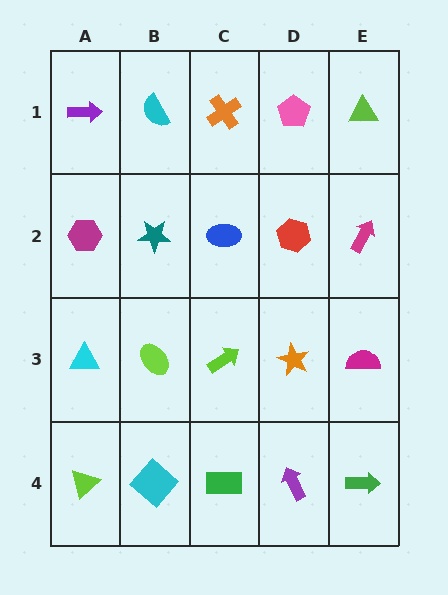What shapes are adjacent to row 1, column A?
A magenta hexagon (row 2, column A), a cyan semicircle (row 1, column B).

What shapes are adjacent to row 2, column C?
An orange cross (row 1, column C), a lime arrow (row 3, column C), a teal star (row 2, column B), a red hexagon (row 2, column D).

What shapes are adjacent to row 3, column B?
A teal star (row 2, column B), a cyan diamond (row 4, column B), a cyan triangle (row 3, column A), a lime arrow (row 3, column C).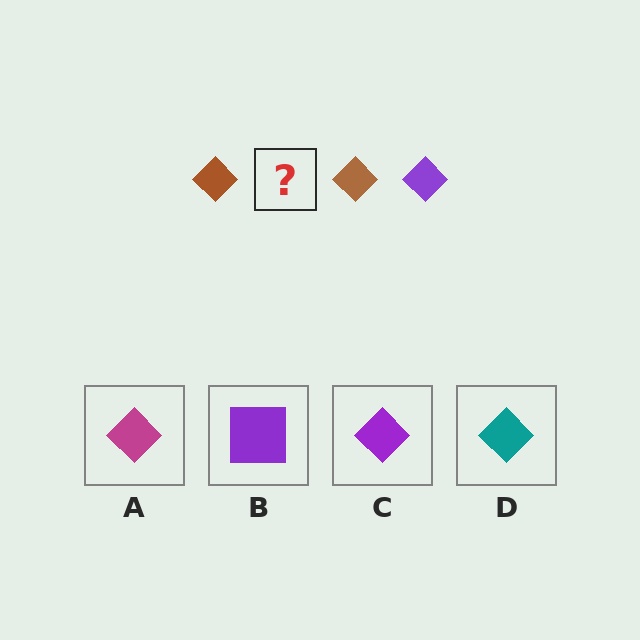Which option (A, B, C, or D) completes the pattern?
C.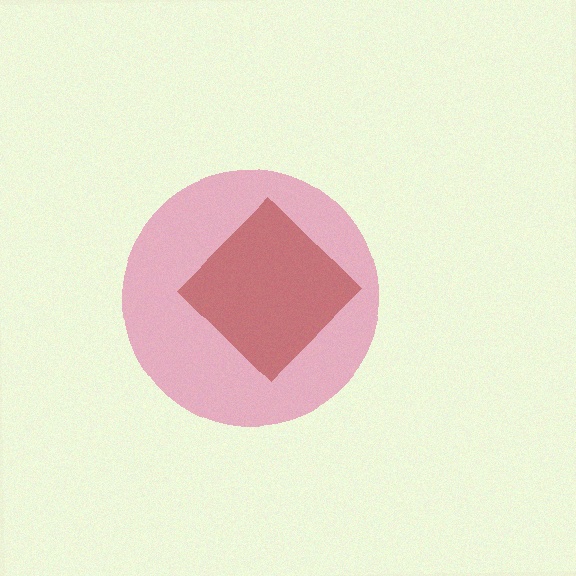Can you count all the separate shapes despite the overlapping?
Yes, there are 2 separate shapes.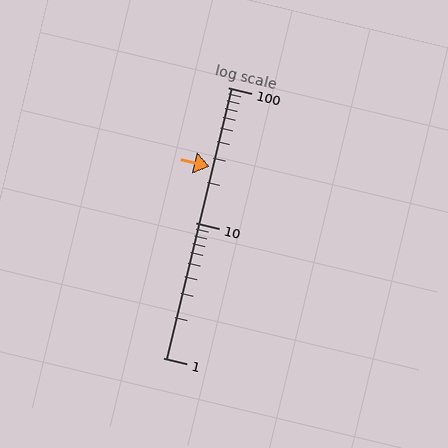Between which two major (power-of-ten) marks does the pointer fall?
The pointer is between 10 and 100.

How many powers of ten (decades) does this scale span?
The scale spans 2 decades, from 1 to 100.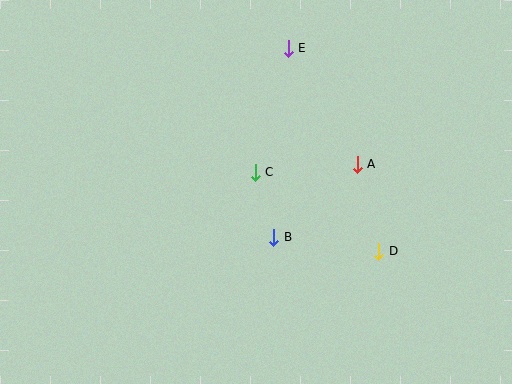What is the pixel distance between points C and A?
The distance between C and A is 102 pixels.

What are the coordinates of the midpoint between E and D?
The midpoint between E and D is at (334, 150).